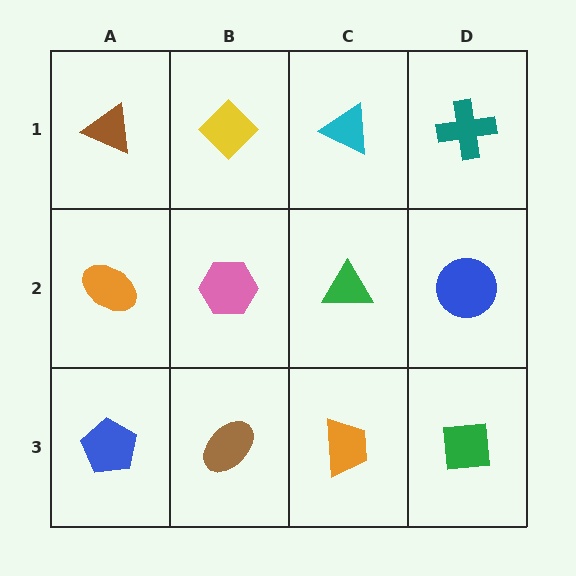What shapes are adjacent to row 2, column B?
A yellow diamond (row 1, column B), a brown ellipse (row 3, column B), an orange ellipse (row 2, column A), a green triangle (row 2, column C).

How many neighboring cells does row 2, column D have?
3.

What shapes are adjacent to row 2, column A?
A brown triangle (row 1, column A), a blue pentagon (row 3, column A), a pink hexagon (row 2, column B).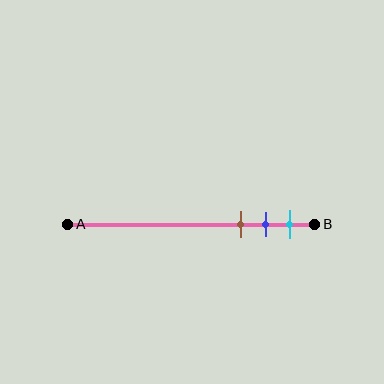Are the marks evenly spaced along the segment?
Yes, the marks are approximately evenly spaced.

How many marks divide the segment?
There are 3 marks dividing the segment.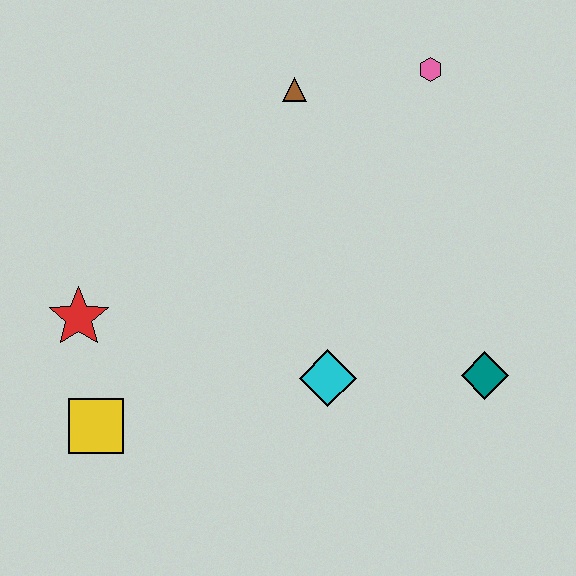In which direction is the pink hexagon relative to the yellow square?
The pink hexagon is above the yellow square.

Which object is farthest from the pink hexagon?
The yellow square is farthest from the pink hexagon.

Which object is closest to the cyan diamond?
The teal diamond is closest to the cyan diamond.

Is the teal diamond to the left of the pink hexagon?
No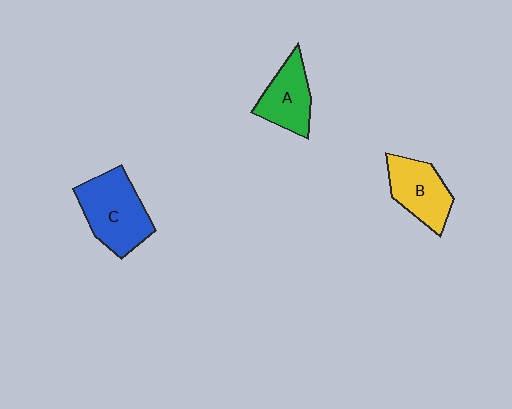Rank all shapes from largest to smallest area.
From largest to smallest: C (blue), B (yellow), A (green).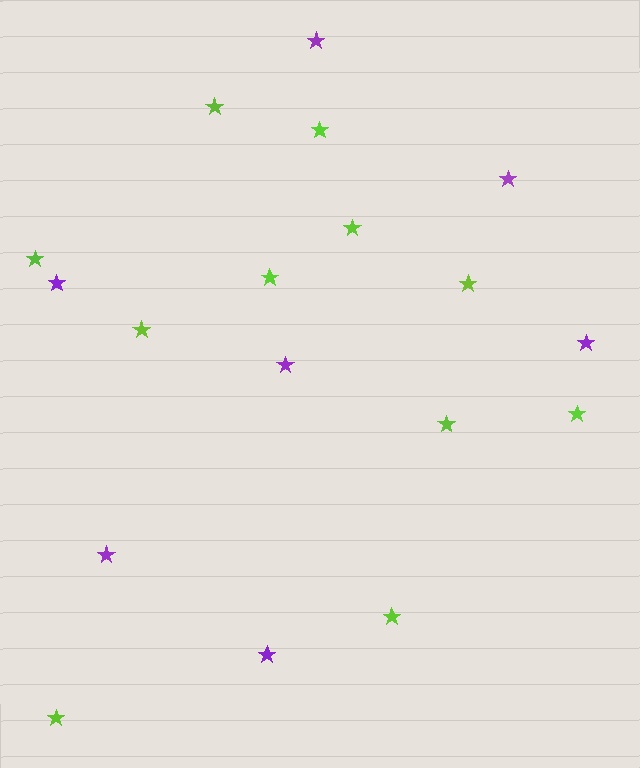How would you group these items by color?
There are 2 groups: one group of lime stars (11) and one group of purple stars (7).